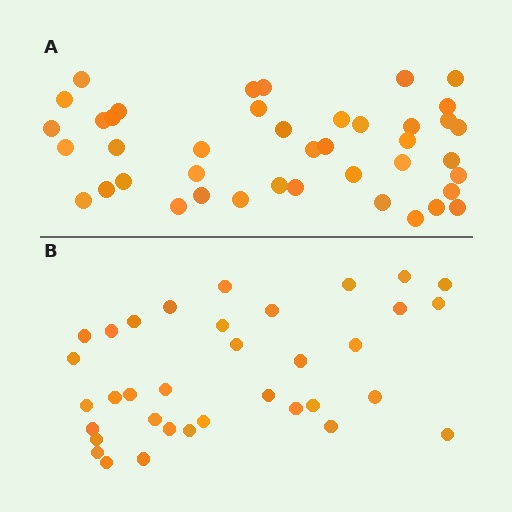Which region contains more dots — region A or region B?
Region A (the top region) has more dots.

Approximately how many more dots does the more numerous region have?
Region A has roughly 8 or so more dots than region B.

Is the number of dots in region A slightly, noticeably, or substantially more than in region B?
Region A has only slightly more — the two regions are fairly close. The ratio is roughly 1.2 to 1.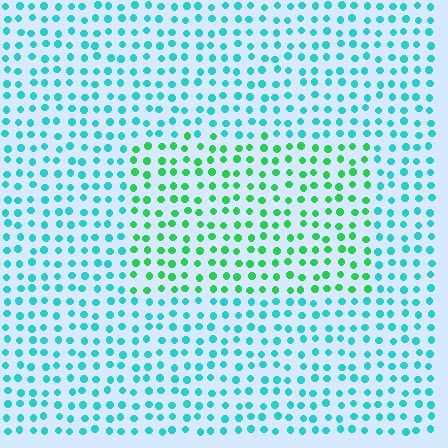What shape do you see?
I see a rectangle.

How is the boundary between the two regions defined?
The boundary is defined purely by a slight shift in hue (about 44 degrees). Spacing, size, and orientation are identical on both sides.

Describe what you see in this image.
The image is filled with small cyan elements in a uniform arrangement. A rectangle-shaped region is visible where the elements are tinted to a slightly different hue, forming a subtle color boundary.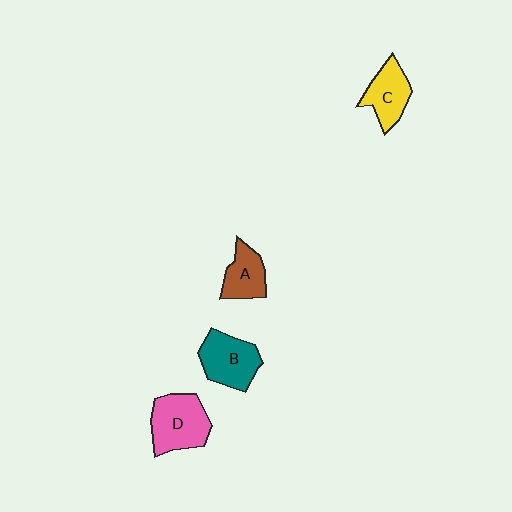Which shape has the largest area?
Shape D (pink).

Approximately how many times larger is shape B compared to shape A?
Approximately 1.4 times.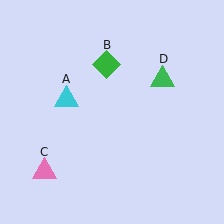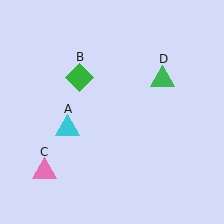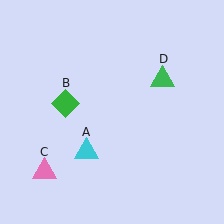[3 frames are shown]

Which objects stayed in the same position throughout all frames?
Pink triangle (object C) and green triangle (object D) remained stationary.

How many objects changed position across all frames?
2 objects changed position: cyan triangle (object A), green diamond (object B).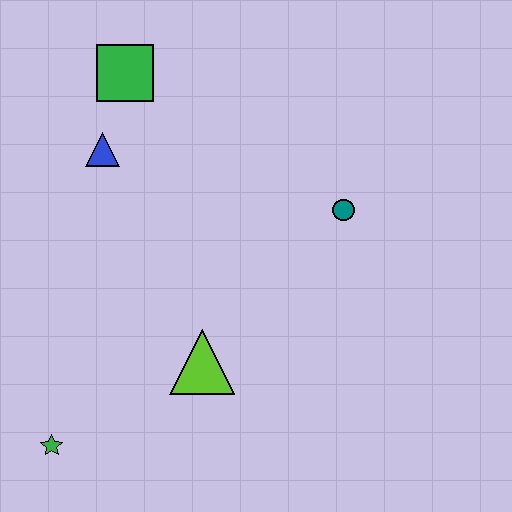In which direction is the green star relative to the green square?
The green star is below the green square.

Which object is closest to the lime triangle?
The green star is closest to the lime triangle.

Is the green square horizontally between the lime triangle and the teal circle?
No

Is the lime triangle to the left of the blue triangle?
No